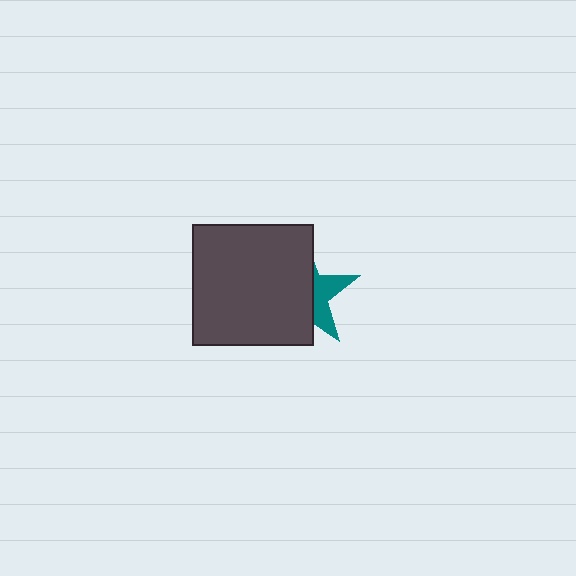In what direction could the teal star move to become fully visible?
The teal star could move right. That would shift it out from behind the dark gray square entirely.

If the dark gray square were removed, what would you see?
You would see the complete teal star.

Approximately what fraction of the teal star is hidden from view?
Roughly 66% of the teal star is hidden behind the dark gray square.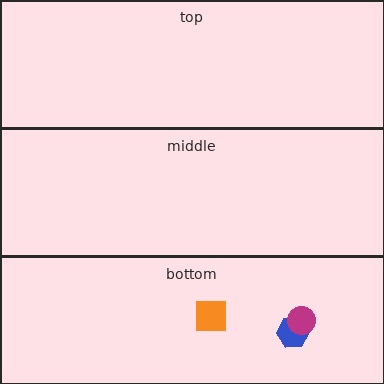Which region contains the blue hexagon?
The bottom region.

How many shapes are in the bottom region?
3.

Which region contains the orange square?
The bottom region.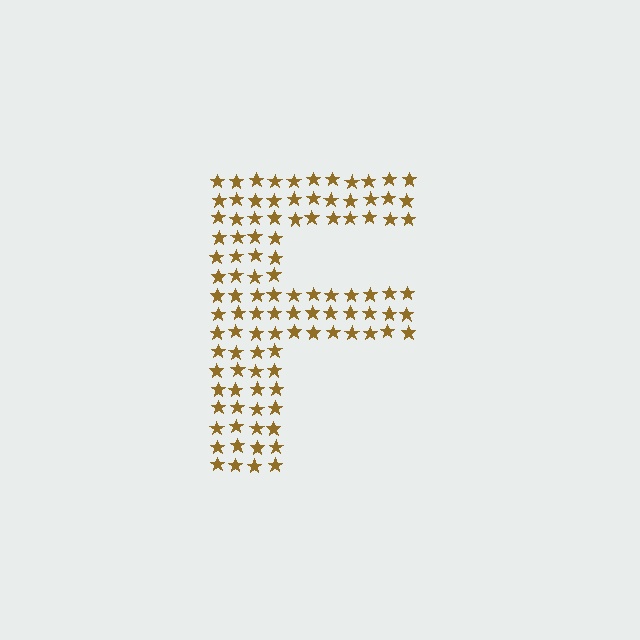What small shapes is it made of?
It is made of small stars.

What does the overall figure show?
The overall figure shows the letter F.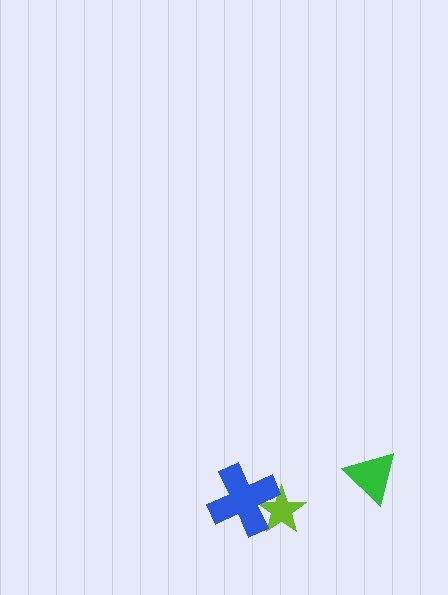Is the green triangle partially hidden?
No, no other shape covers it.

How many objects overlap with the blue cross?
1 object overlaps with the blue cross.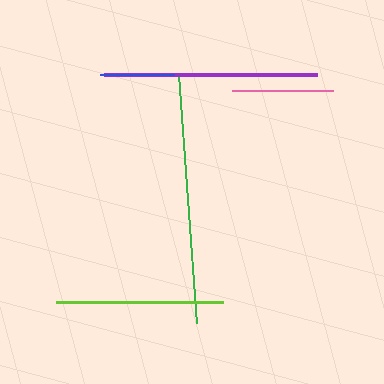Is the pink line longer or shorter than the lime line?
The lime line is longer than the pink line.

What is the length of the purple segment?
The purple segment is approximately 213 pixels long.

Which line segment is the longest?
The green line is the longest at approximately 249 pixels.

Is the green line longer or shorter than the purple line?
The green line is longer than the purple line.